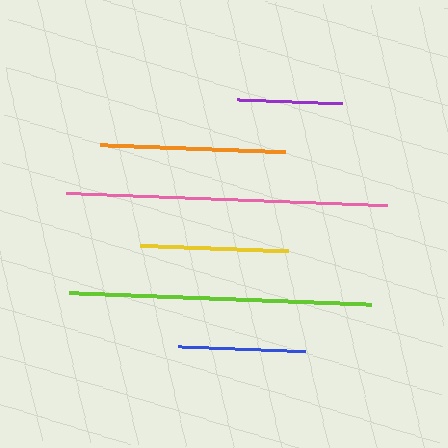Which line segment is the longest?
The pink line is the longest at approximately 320 pixels.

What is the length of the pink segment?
The pink segment is approximately 320 pixels long.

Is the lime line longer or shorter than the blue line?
The lime line is longer than the blue line.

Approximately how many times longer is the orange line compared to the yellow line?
The orange line is approximately 1.3 times the length of the yellow line.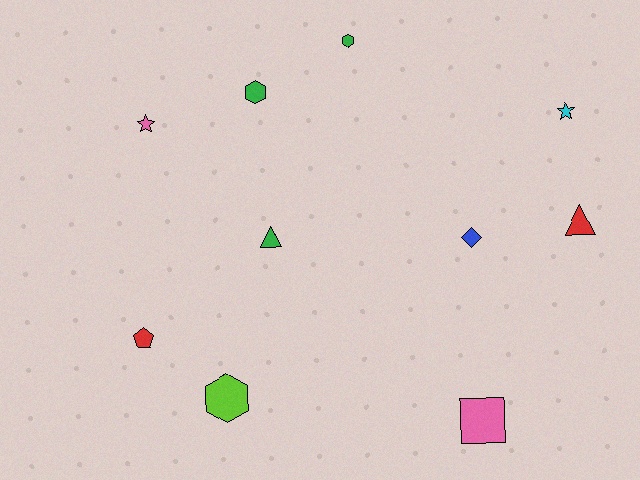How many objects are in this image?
There are 10 objects.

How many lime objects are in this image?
There is 1 lime object.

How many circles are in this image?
There are no circles.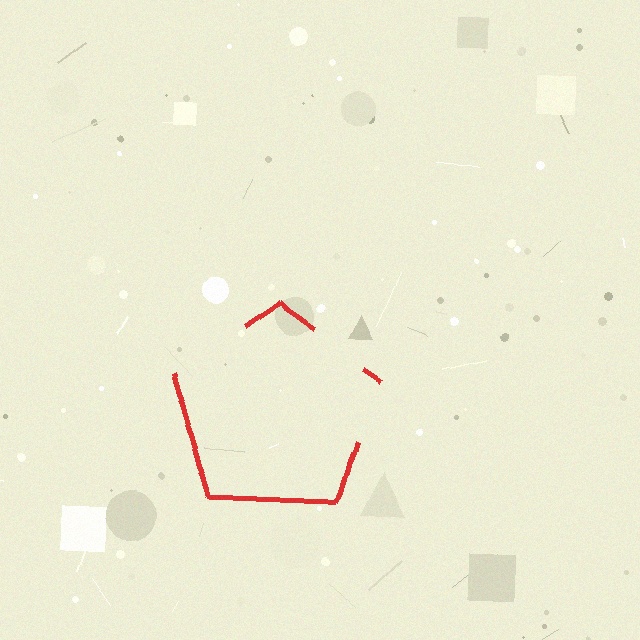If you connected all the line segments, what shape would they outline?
They would outline a pentagon.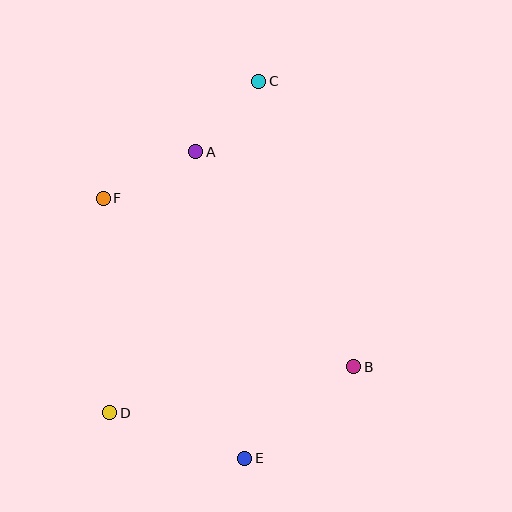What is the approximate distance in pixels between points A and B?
The distance between A and B is approximately 267 pixels.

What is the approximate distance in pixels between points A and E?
The distance between A and E is approximately 310 pixels.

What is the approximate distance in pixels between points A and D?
The distance between A and D is approximately 275 pixels.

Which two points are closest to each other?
Points A and C are closest to each other.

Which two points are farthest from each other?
Points C and E are farthest from each other.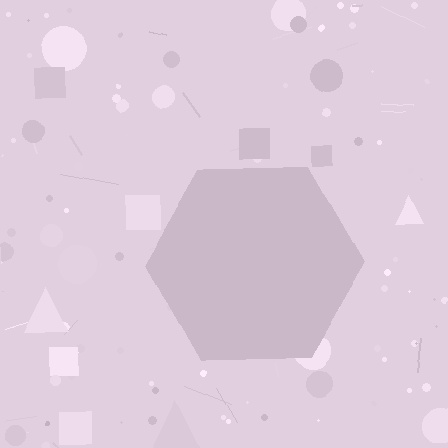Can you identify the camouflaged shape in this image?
The camouflaged shape is a hexagon.